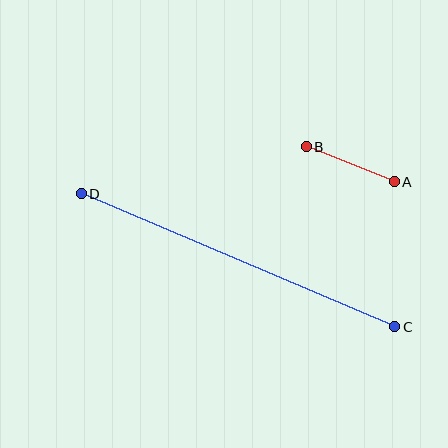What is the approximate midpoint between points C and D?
The midpoint is at approximately (238, 260) pixels.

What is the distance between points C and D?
The distance is approximately 341 pixels.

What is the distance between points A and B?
The distance is approximately 95 pixels.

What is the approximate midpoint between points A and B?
The midpoint is at approximately (350, 164) pixels.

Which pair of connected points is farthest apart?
Points C and D are farthest apart.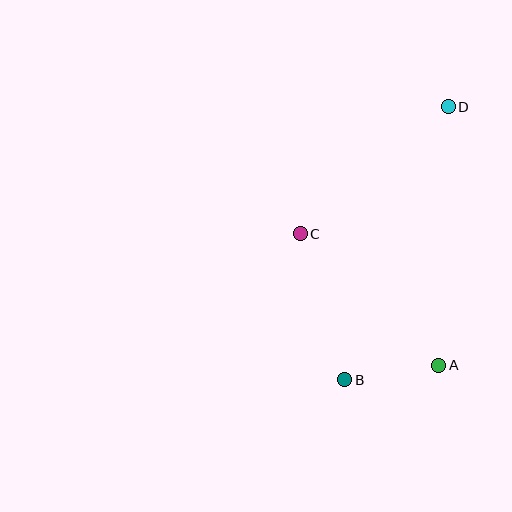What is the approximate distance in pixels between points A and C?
The distance between A and C is approximately 191 pixels.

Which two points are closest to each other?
Points A and B are closest to each other.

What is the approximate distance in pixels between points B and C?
The distance between B and C is approximately 152 pixels.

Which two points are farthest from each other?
Points B and D are farthest from each other.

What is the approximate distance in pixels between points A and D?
The distance between A and D is approximately 259 pixels.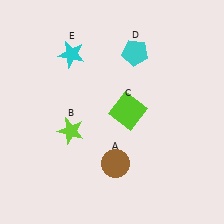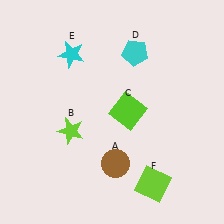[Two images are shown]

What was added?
A lime square (F) was added in Image 2.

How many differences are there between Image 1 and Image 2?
There is 1 difference between the two images.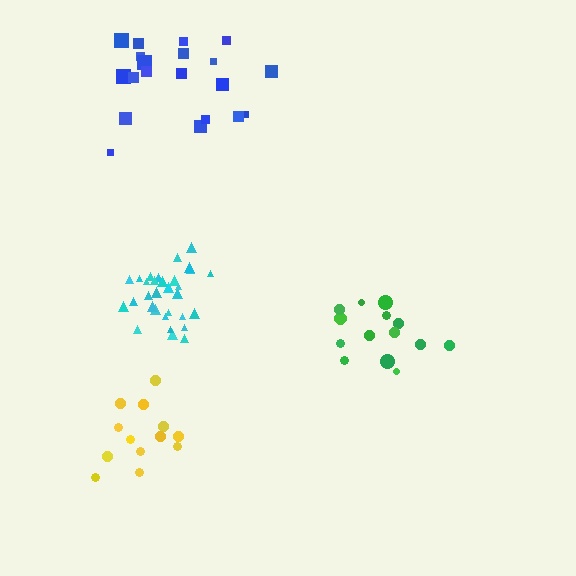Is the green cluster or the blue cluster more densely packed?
Green.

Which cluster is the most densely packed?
Cyan.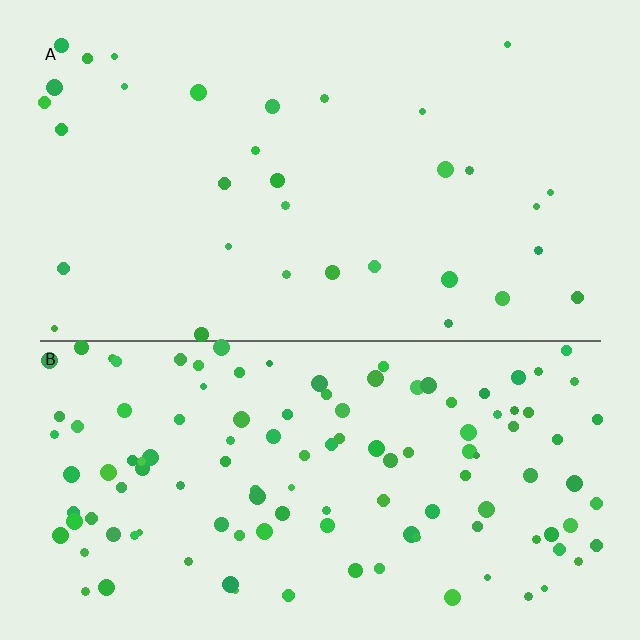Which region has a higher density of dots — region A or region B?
B (the bottom).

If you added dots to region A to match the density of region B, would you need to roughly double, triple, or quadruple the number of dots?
Approximately quadruple.